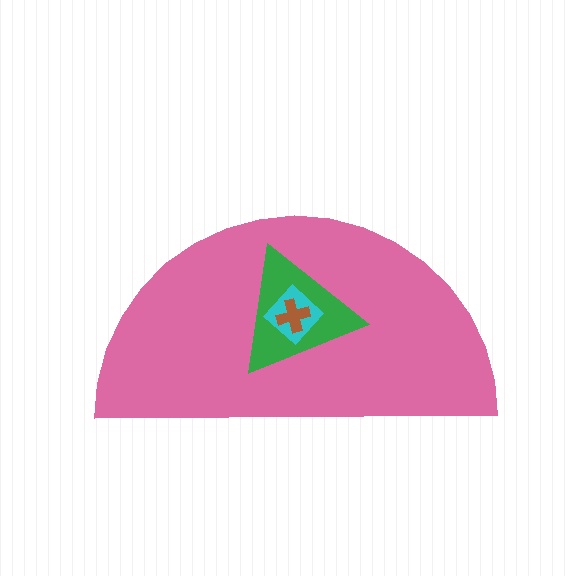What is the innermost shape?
The brown cross.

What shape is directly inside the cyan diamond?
The brown cross.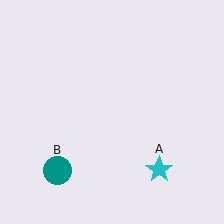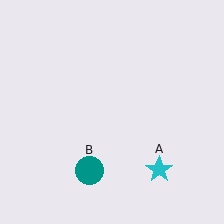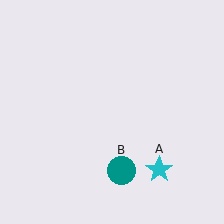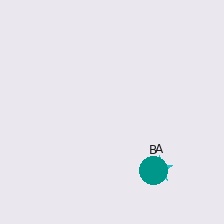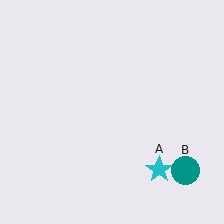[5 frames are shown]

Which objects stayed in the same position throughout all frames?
Cyan star (object A) remained stationary.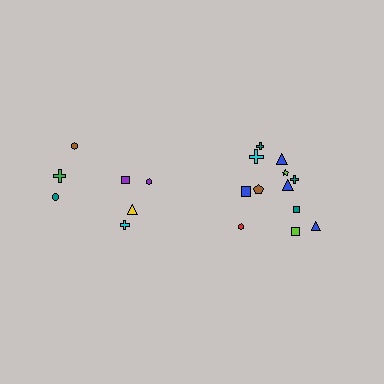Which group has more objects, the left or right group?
The right group.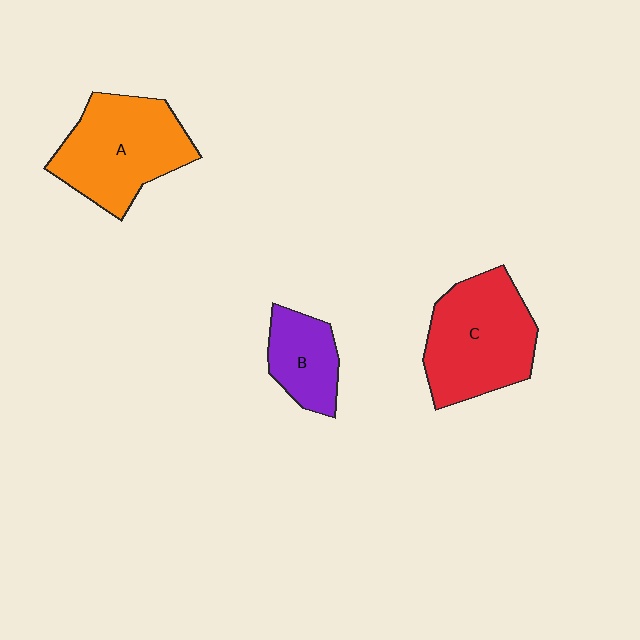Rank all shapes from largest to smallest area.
From largest to smallest: C (red), A (orange), B (purple).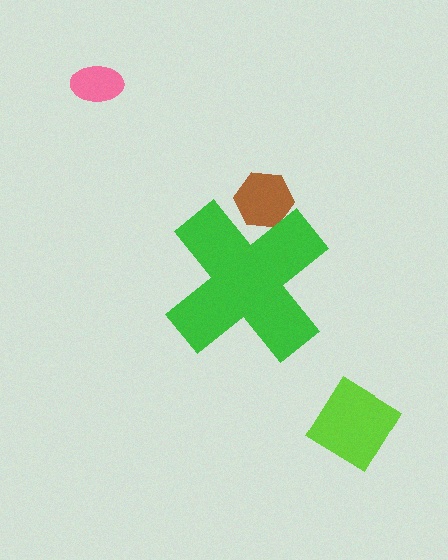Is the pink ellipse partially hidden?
No, the pink ellipse is fully visible.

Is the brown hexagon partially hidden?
Yes, the brown hexagon is partially hidden behind the green cross.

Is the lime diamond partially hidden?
No, the lime diamond is fully visible.